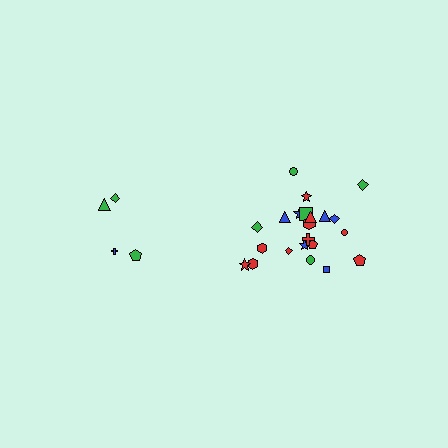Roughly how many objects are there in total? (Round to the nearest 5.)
Roughly 25 objects in total.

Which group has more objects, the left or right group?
The right group.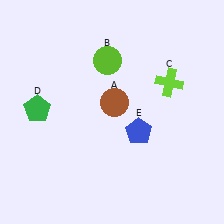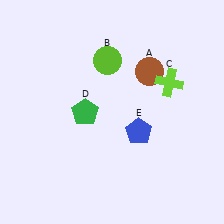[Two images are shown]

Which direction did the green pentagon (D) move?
The green pentagon (D) moved right.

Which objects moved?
The objects that moved are: the brown circle (A), the green pentagon (D).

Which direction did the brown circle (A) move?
The brown circle (A) moved right.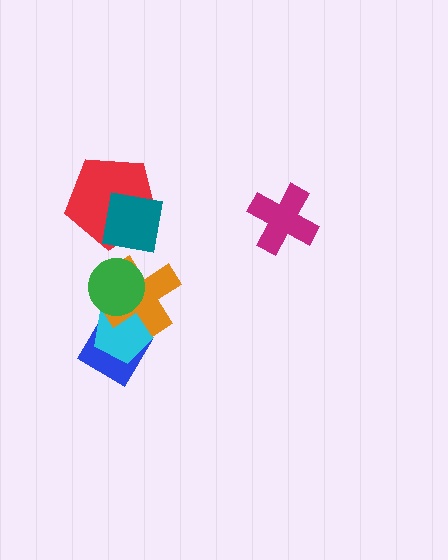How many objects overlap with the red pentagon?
1 object overlaps with the red pentagon.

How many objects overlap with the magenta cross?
0 objects overlap with the magenta cross.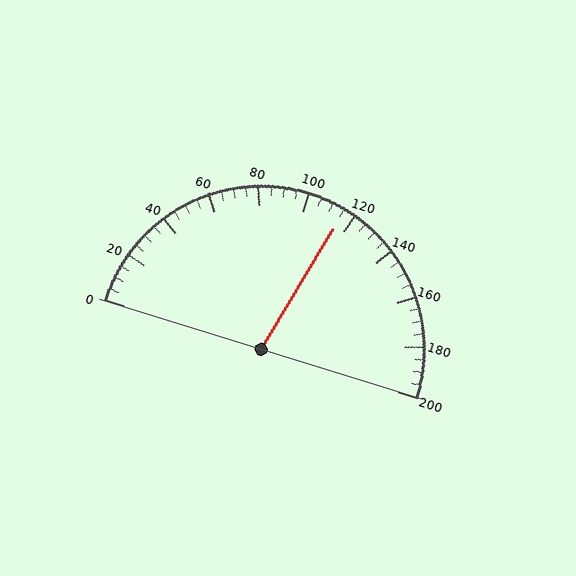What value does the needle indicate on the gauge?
The needle indicates approximately 115.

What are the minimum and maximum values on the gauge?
The gauge ranges from 0 to 200.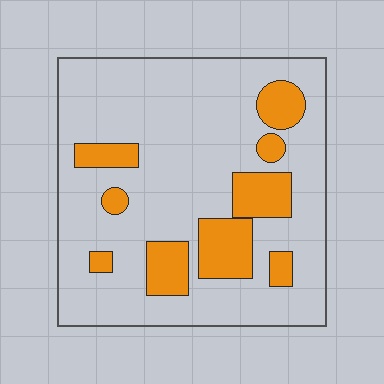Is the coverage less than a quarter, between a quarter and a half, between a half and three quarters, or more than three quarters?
Less than a quarter.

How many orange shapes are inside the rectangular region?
9.